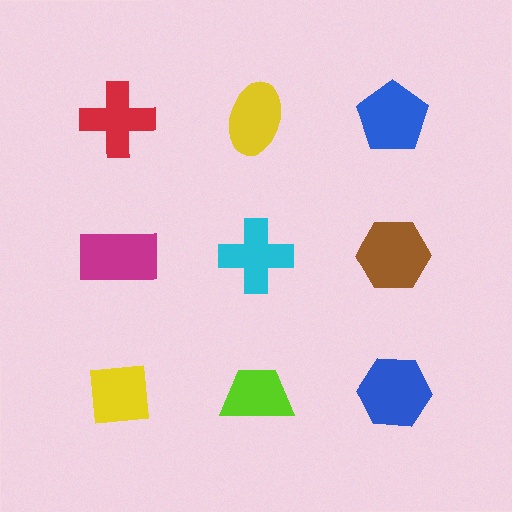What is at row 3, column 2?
A lime trapezoid.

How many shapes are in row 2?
3 shapes.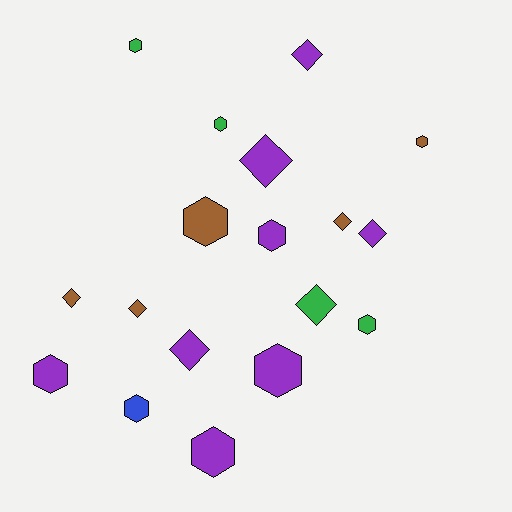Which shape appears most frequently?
Hexagon, with 10 objects.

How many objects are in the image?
There are 18 objects.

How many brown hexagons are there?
There are 2 brown hexagons.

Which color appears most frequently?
Purple, with 8 objects.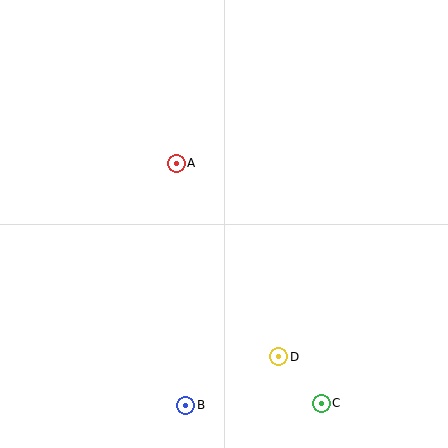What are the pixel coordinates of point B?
Point B is at (186, 405).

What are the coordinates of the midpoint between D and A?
The midpoint between D and A is at (227, 260).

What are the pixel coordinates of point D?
Point D is at (278, 357).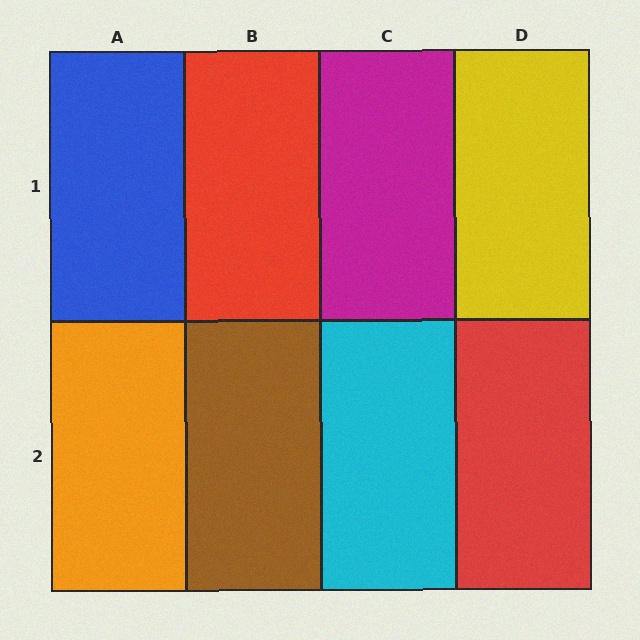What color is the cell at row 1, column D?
Yellow.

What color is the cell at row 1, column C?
Magenta.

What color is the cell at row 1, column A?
Blue.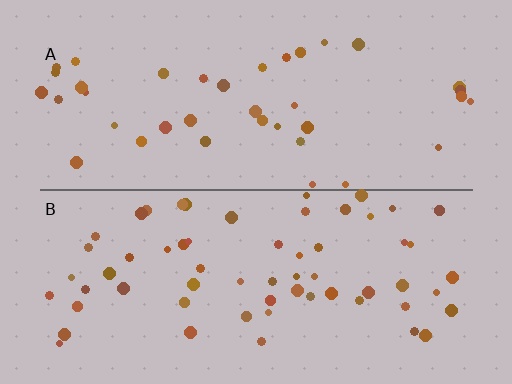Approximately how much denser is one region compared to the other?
Approximately 1.6× — region B over region A.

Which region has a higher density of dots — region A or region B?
B (the bottom).